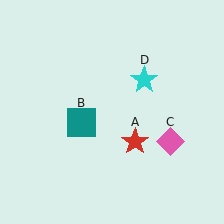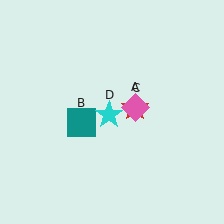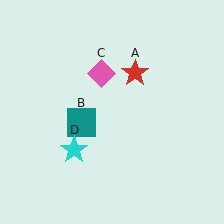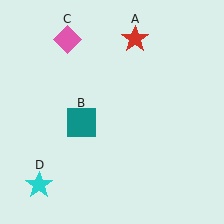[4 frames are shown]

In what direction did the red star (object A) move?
The red star (object A) moved up.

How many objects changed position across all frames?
3 objects changed position: red star (object A), pink diamond (object C), cyan star (object D).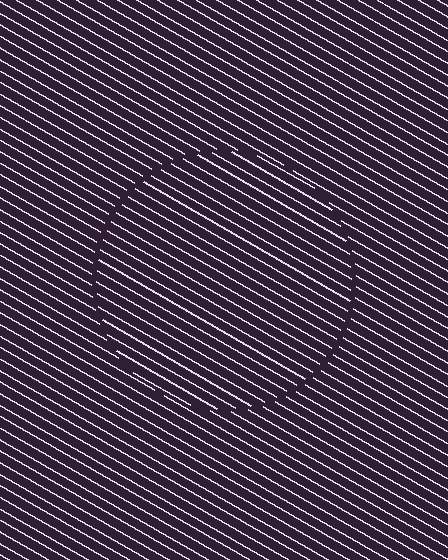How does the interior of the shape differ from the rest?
The interior of the shape contains the same grating, shifted by half a period — the contour is defined by the phase discontinuity where line-ends from the inner and outer gratings abut.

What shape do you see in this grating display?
An illusory circle. The interior of the shape contains the same grating, shifted by half a period — the contour is defined by the phase discontinuity where line-ends from the inner and outer gratings abut.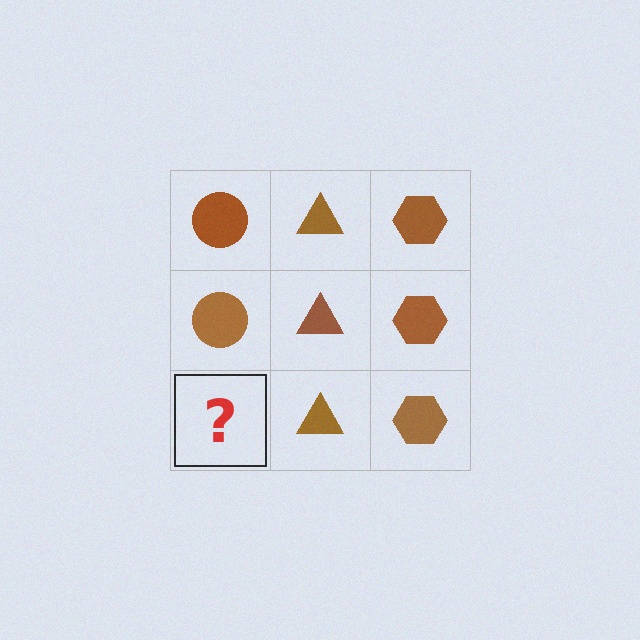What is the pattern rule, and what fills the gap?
The rule is that each column has a consistent shape. The gap should be filled with a brown circle.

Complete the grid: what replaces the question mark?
The question mark should be replaced with a brown circle.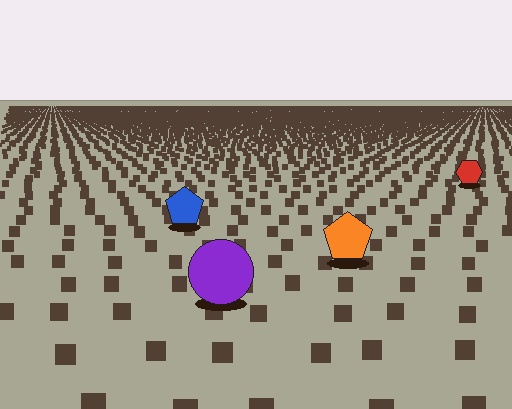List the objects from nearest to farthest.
From nearest to farthest: the purple circle, the orange pentagon, the blue pentagon, the red hexagon.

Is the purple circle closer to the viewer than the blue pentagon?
Yes. The purple circle is closer — you can tell from the texture gradient: the ground texture is coarser near it.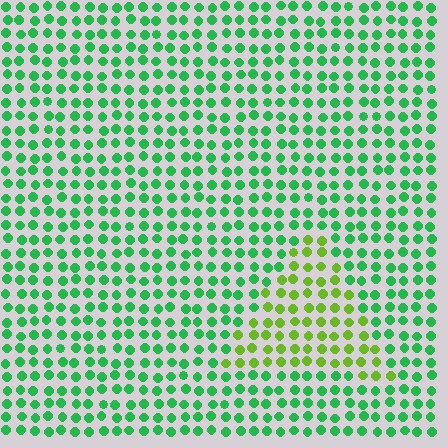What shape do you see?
I see a triangle.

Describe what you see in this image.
The image is filled with small green elements in a uniform arrangement. A triangle-shaped region is visible where the elements are tinted to a slightly different hue, forming a subtle color boundary.